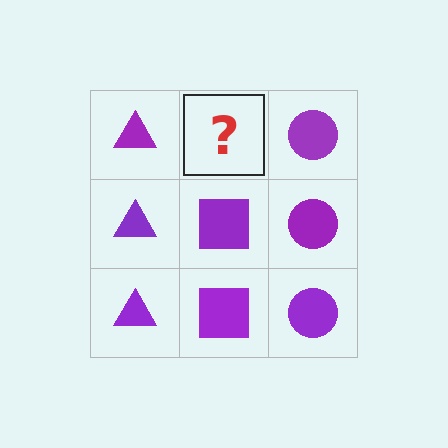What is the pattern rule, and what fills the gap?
The rule is that each column has a consistent shape. The gap should be filled with a purple square.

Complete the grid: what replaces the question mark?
The question mark should be replaced with a purple square.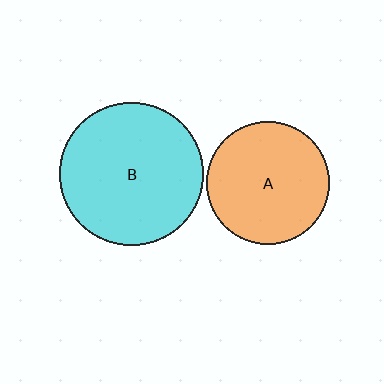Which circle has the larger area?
Circle B (cyan).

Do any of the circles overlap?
No, none of the circles overlap.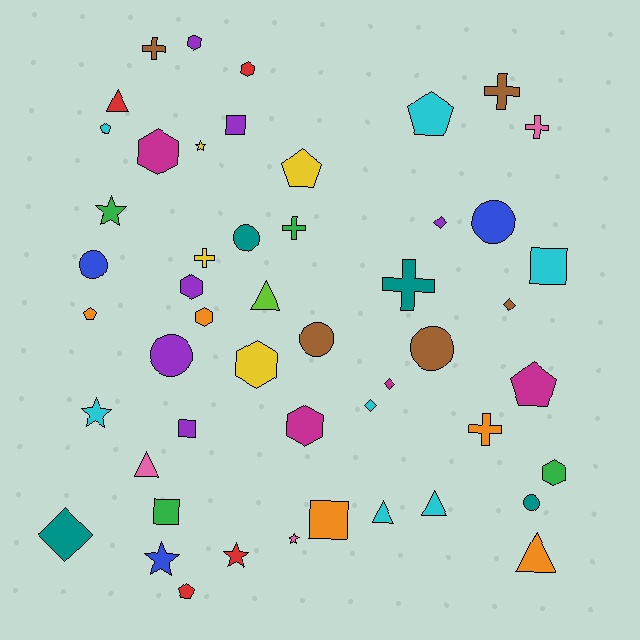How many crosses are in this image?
There are 7 crosses.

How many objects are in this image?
There are 50 objects.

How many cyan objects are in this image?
There are 7 cyan objects.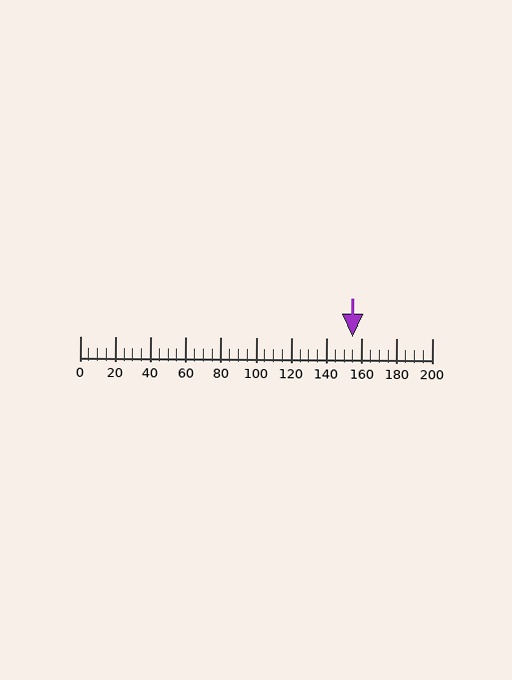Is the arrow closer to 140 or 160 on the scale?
The arrow is closer to 160.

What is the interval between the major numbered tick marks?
The major tick marks are spaced 20 units apart.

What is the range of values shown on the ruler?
The ruler shows values from 0 to 200.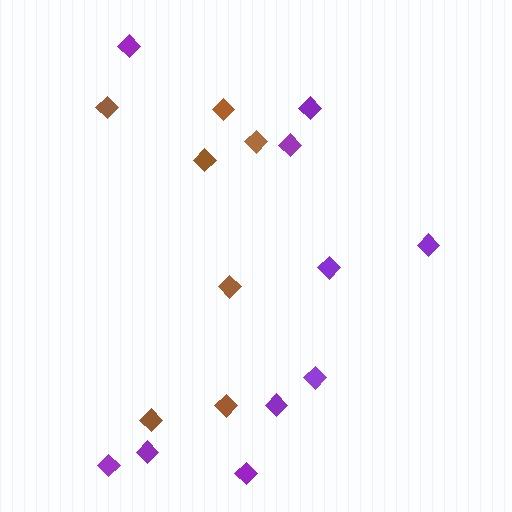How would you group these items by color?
There are 2 groups: one group of brown diamonds (7) and one group of purple diamonds (10).